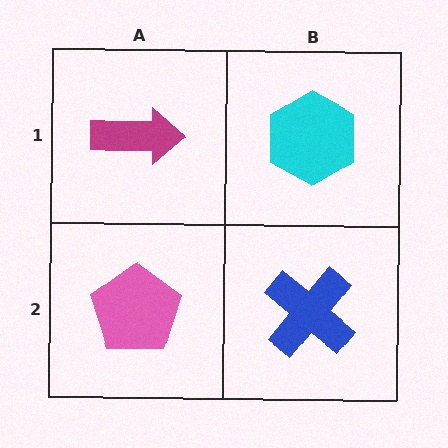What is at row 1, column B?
A cyan hexagon.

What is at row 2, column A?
A pink pentagon.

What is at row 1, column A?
A magenta arrow.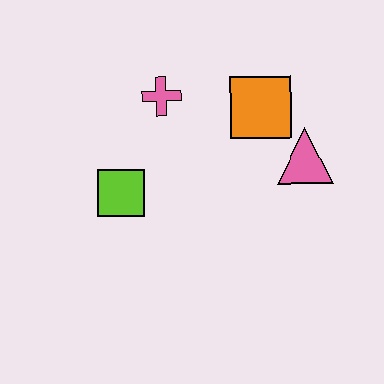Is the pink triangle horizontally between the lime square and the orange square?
No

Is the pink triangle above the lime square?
Yes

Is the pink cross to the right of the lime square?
Yes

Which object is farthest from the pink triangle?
The lime square is farthest from the pink triangle.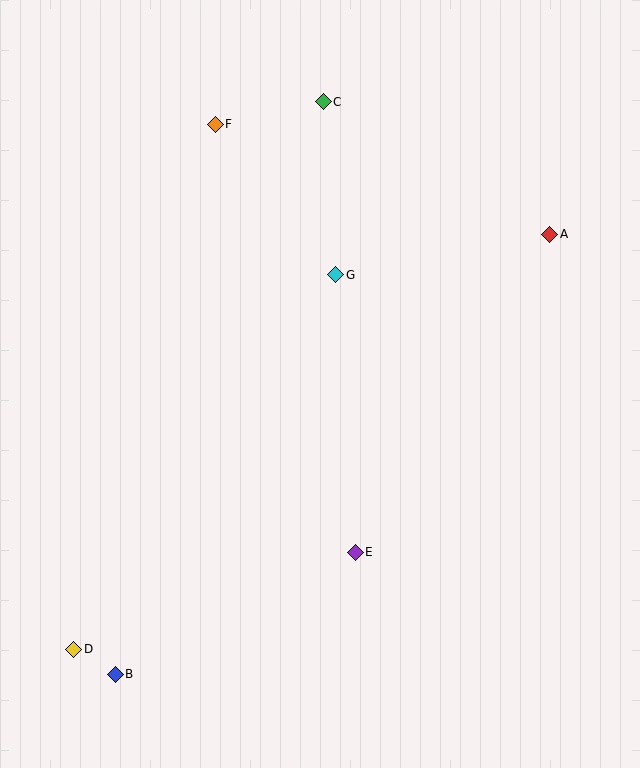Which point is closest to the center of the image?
Point G at (336, 275) is closest to the center.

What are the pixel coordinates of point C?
Point C is at (323, 102).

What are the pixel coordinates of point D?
Point D is at (74, 649).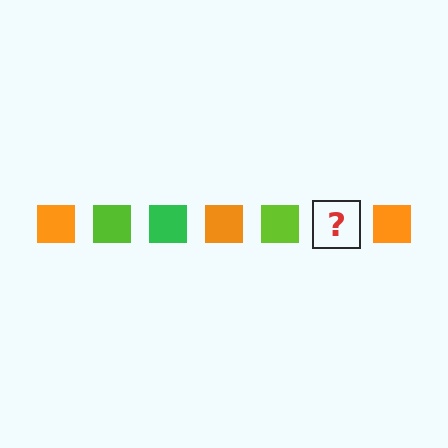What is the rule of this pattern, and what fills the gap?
The rule is that the pattern cycles through orange, lime, green squares. The gap should be filled with a green square.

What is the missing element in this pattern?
The missing element is a green square.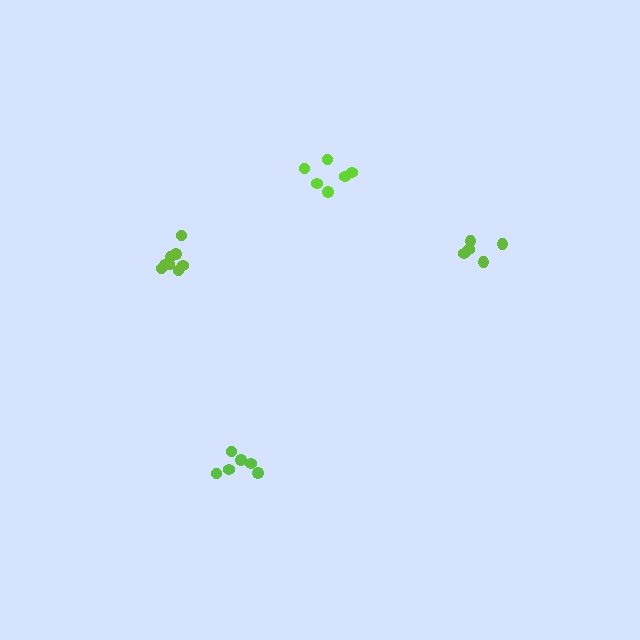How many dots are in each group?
Group 1: 6 dots, Group 2: 6 dots, Group 3: 5 dots, Group 4: 8 dots (25 total).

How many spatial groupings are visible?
There are 4 spatial groupings.